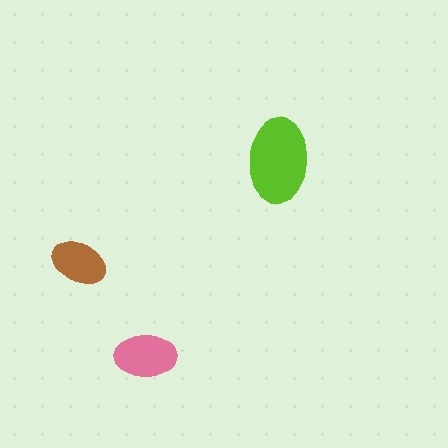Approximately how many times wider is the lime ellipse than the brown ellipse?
About 1.5 times wider.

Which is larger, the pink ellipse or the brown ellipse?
The pink one.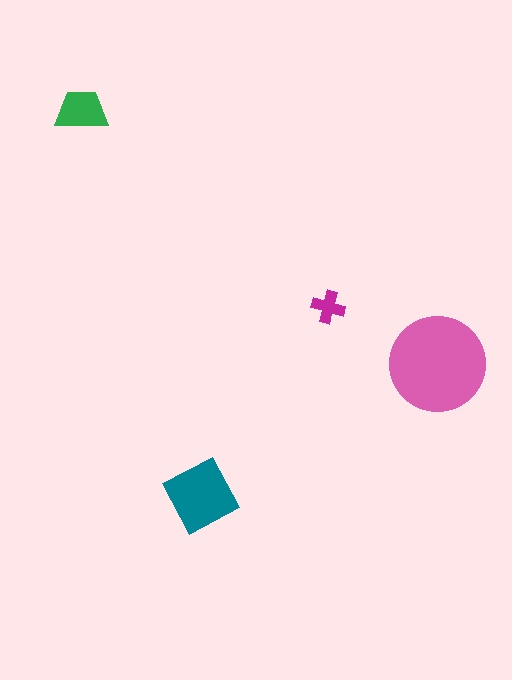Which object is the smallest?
The magenta cross.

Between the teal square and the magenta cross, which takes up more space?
The teal square.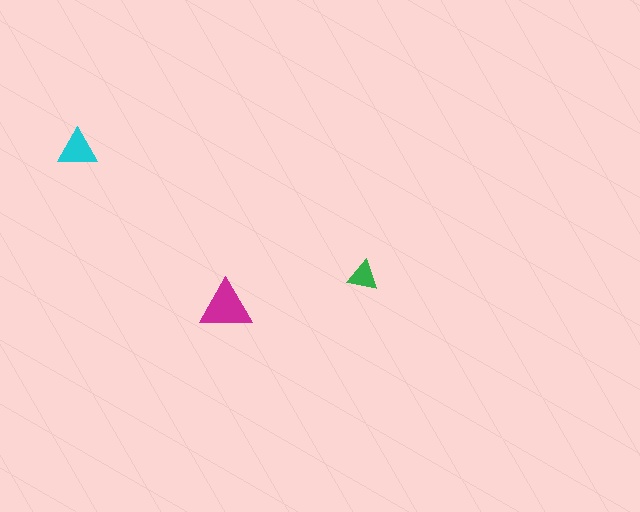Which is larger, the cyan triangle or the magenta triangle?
The magenta one.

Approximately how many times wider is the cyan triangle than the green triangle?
About 1.5 times wider.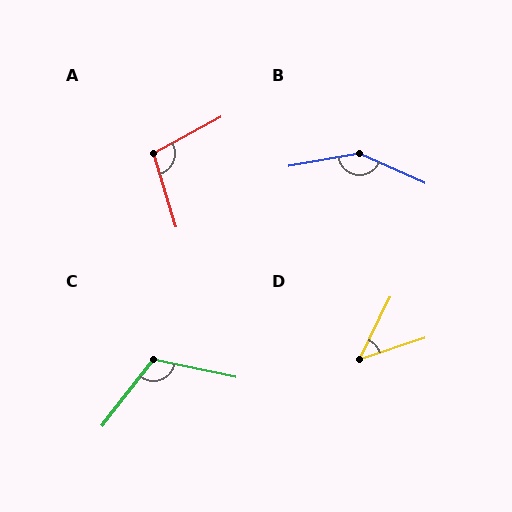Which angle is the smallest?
D, at approximately 46 degrees.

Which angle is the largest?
B, at approximately 146 degrees.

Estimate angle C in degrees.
Approximately 116 degrees.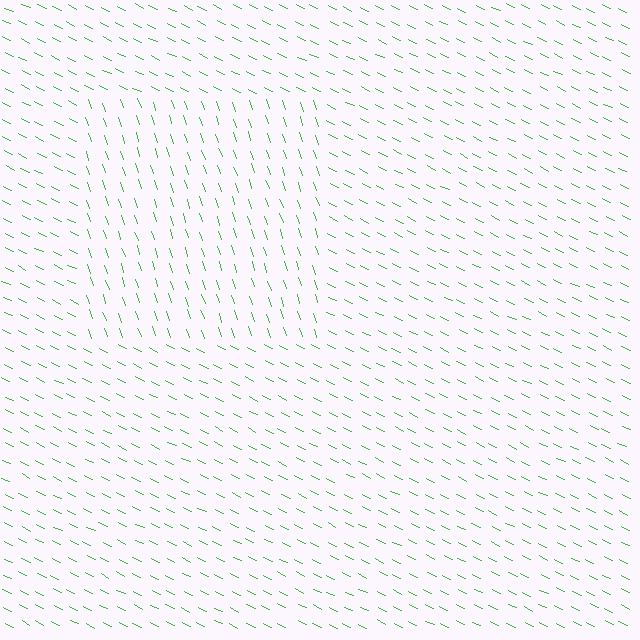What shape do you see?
I see a rectangle.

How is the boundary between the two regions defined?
The boundary is defined purely by a change in line orientation (approximately 45 degrees difference). All lines are the same color and thickness.